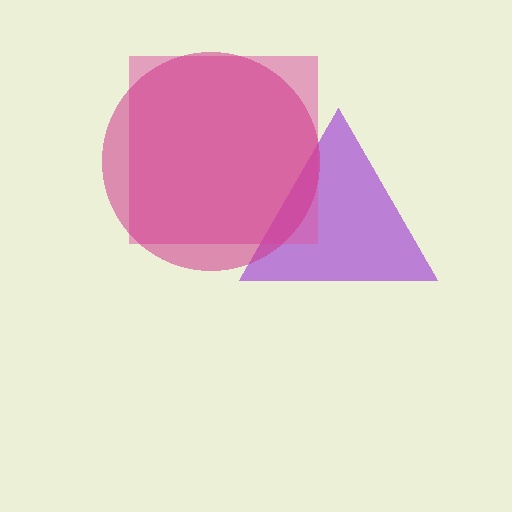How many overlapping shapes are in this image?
There are 3 overlapping shapes in the image.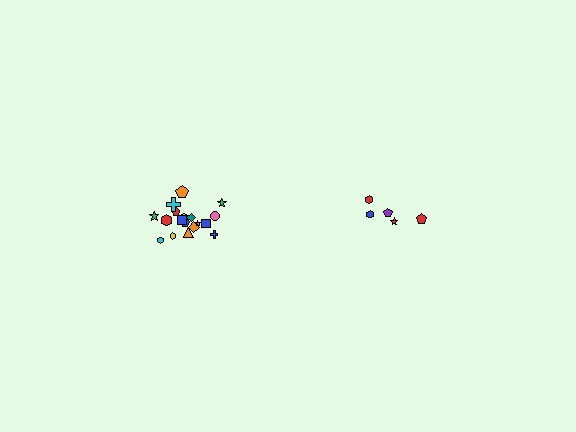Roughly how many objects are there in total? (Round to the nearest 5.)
Roughly 25 objects in total.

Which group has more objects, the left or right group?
The left group.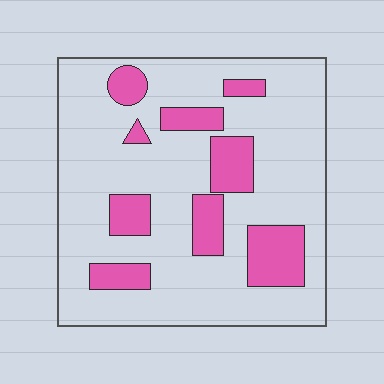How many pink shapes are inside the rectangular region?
9.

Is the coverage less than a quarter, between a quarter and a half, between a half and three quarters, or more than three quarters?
Less than a quarter.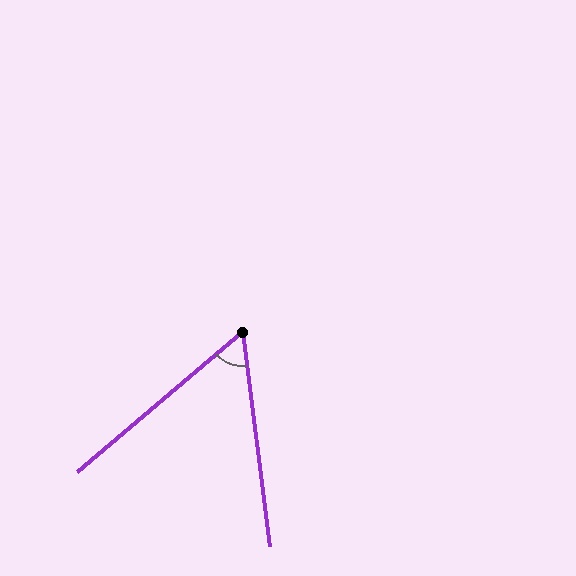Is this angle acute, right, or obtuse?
It is acute.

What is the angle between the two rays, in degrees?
Approximately 57 degrees.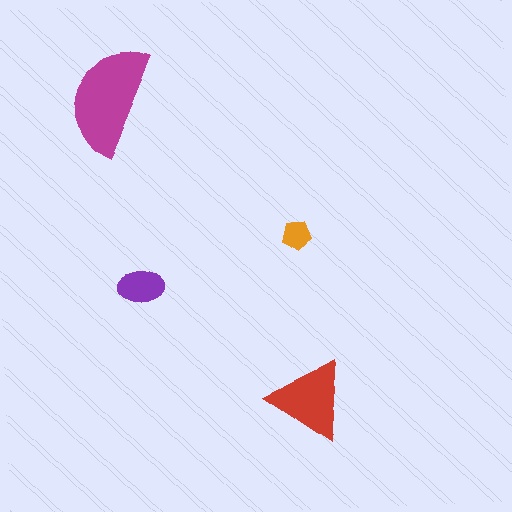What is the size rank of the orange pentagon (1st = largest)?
4th.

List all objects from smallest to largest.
The orange pentagon, the purple ellipse, the red triangle, the magenta semicircle.